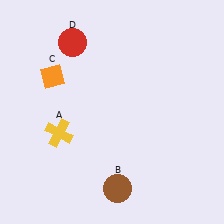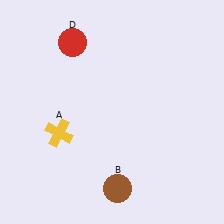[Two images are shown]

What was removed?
The orange diamond (C) was removed in Image 2.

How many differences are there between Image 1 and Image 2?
There is 1 difference between the two images.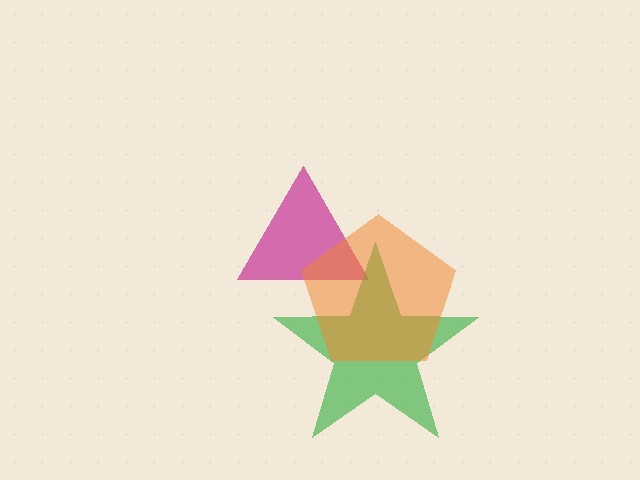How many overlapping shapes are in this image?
There are 3 overlapping shapes in the image.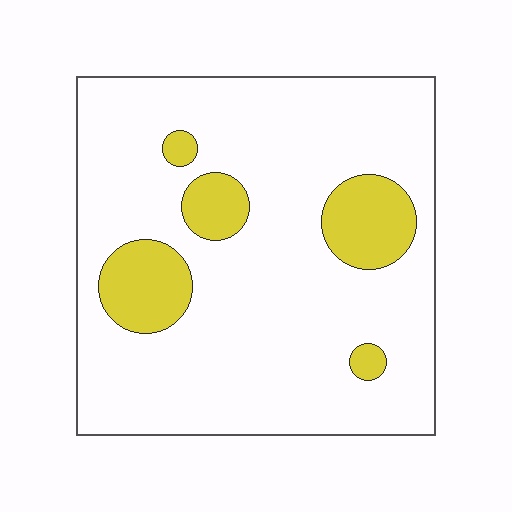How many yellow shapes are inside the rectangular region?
5.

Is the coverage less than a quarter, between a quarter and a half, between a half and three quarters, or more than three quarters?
Less than a quarter.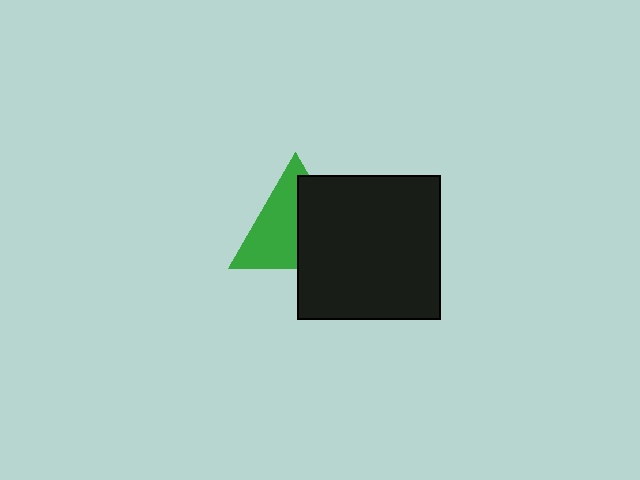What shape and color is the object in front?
The object in front is a black square.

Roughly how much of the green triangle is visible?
About half of it is visible (roughly 54%).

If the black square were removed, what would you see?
You would see the complete green triangle.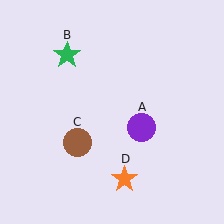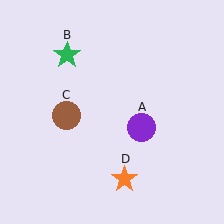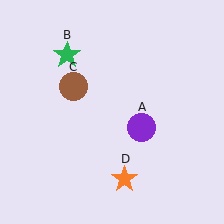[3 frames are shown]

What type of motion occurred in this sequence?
The brown circle (object C) rotated clockwise around the center of the scene.